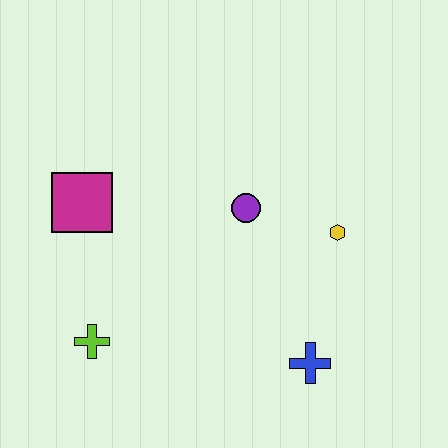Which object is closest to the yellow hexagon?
The purple circle is closest to the yellow hexagon.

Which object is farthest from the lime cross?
The yellow hexagon is farthest from the lime cross.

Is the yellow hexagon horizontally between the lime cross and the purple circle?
No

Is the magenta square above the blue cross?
Yes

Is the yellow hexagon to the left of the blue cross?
No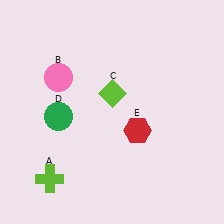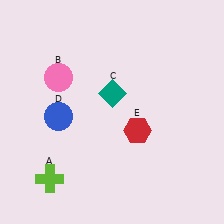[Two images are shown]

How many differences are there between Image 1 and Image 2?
There are 2 differences between the two images.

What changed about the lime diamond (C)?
In Image 1, C is lime. In Image 2, it changed to teal.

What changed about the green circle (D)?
In Image 1, D is green. In Image 2, it changed to blue.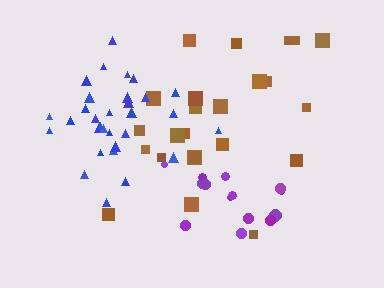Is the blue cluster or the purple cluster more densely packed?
Blue.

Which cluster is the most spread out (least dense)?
Brown.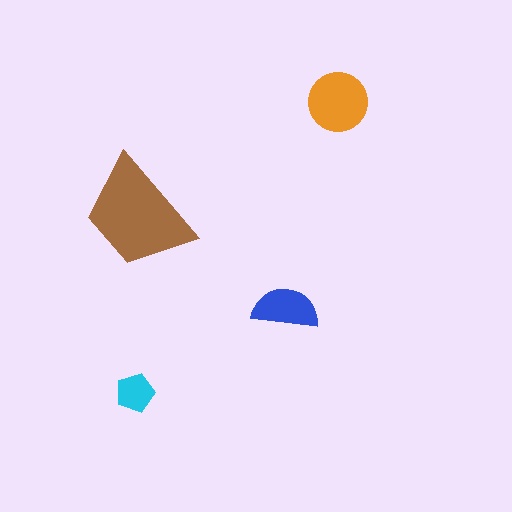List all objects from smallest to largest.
The cyan pentagon, the blue semicircle, the orange circle, the brown trapezoid.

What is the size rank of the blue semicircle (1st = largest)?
3rd.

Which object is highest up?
The orange circle is topmost.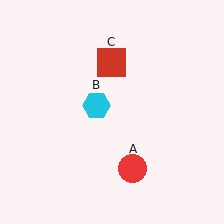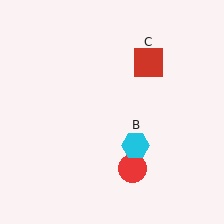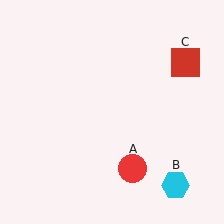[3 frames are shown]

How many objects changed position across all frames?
2 objects changed position: cyan hexagon (object B), red square (object C).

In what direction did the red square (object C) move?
The red square (object C) moved right.